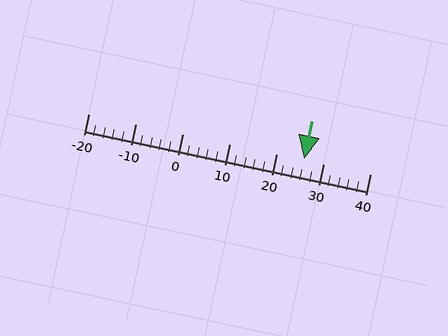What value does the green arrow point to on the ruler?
The green arrow points to approximately 26.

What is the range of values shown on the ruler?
The ruler shows values from -20 to 40.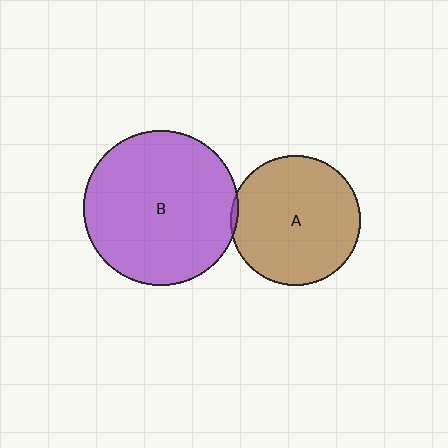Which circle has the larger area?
Circle B (purple).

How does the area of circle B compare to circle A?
Approximately 1.4 times.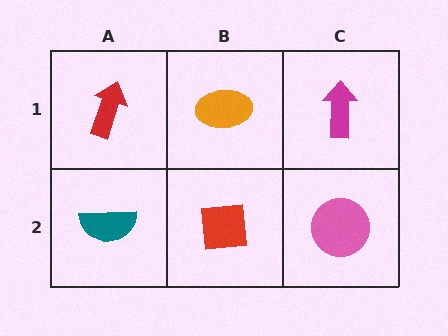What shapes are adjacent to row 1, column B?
A red square (row 2, column B), a red arrow (row 1, column A), a magenta arrow (row 1, column C).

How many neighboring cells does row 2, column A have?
2.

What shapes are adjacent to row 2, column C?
A magenta arrow (row 1, column C), a red square (row 2, column B).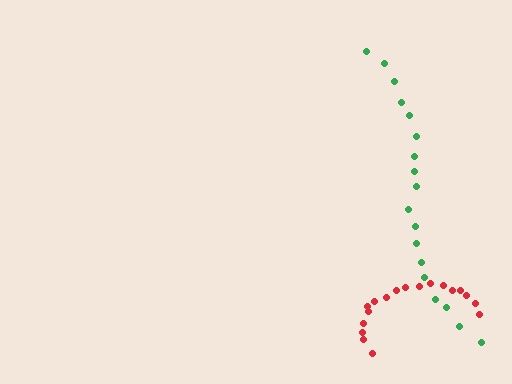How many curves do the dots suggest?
There are 2 distinct paths.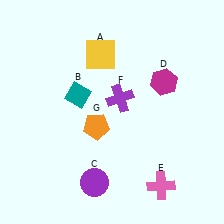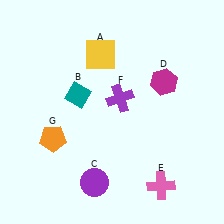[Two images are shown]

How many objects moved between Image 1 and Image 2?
1 object moved between the two images.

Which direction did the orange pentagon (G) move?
The orange pentagon (G) moved left.